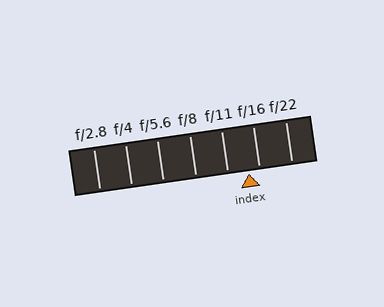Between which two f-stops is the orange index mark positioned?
The index mark is between f/11 and f/16.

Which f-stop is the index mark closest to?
The index mark is closest to f/16.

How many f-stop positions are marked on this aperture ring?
There are 7 f-stop positions marked.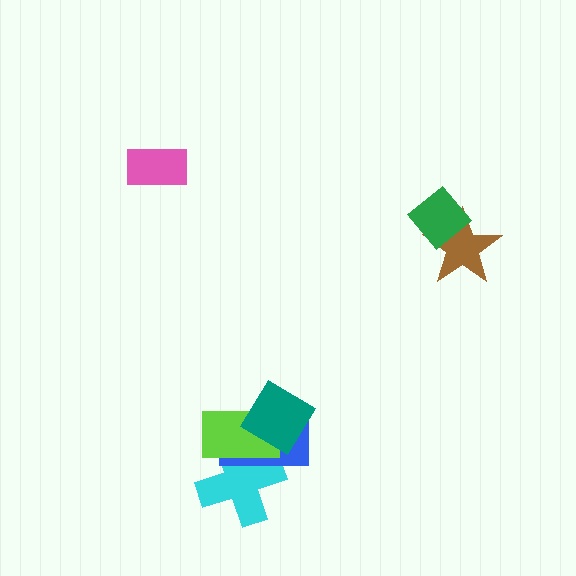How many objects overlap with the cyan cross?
3 objects overlap with the cyan cross.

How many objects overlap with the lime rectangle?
3 objects overlap with the lime rectangle.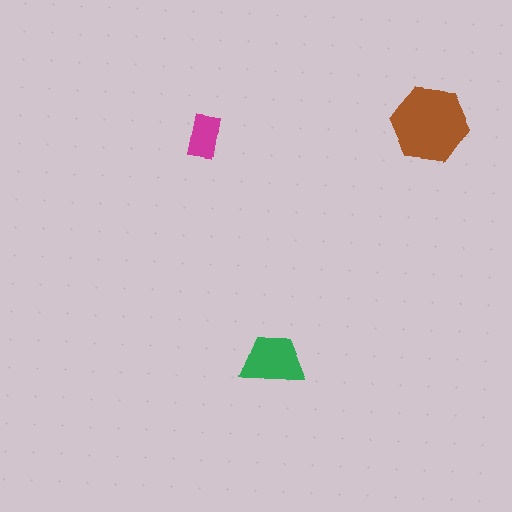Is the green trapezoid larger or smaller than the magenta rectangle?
Larger.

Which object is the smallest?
The magenta rectangle.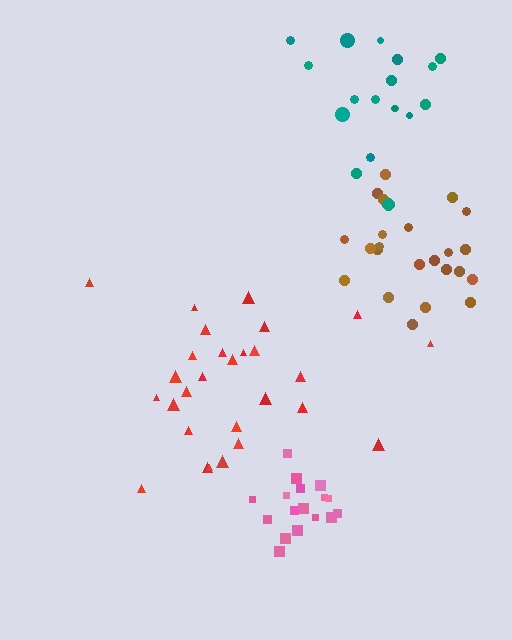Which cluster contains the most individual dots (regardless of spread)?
Red (28).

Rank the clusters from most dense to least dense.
brown, pink, red, teal.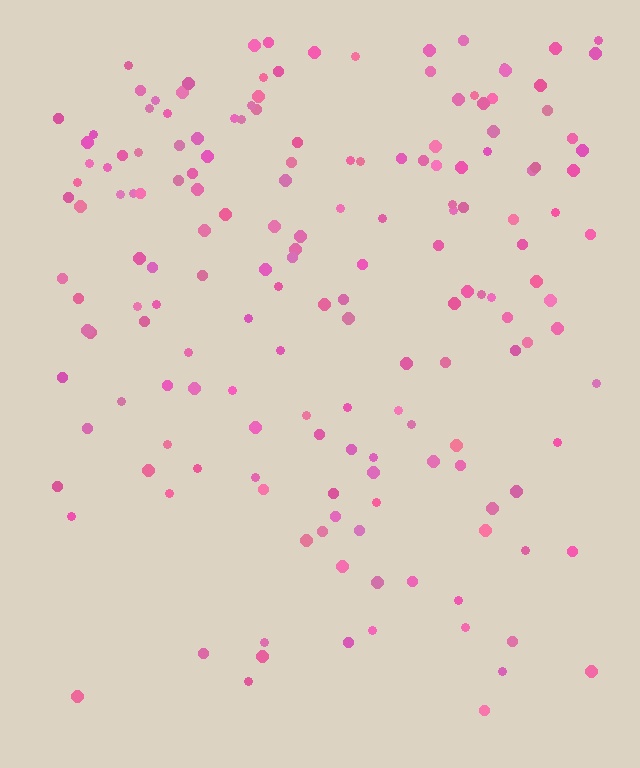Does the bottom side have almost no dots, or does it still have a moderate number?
Still a moderate number, just noticeably fewer than the top.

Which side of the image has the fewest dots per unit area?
The bottom.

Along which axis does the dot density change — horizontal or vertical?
Vertical.